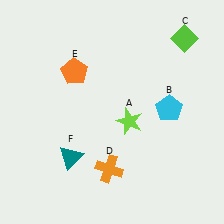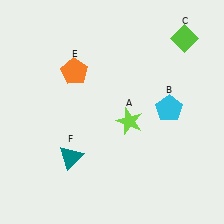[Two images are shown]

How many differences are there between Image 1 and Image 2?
There is 1 difference between the two images.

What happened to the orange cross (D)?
The orange cross (D) was removed in Image 2. It was in the bottom-left area of Image 1.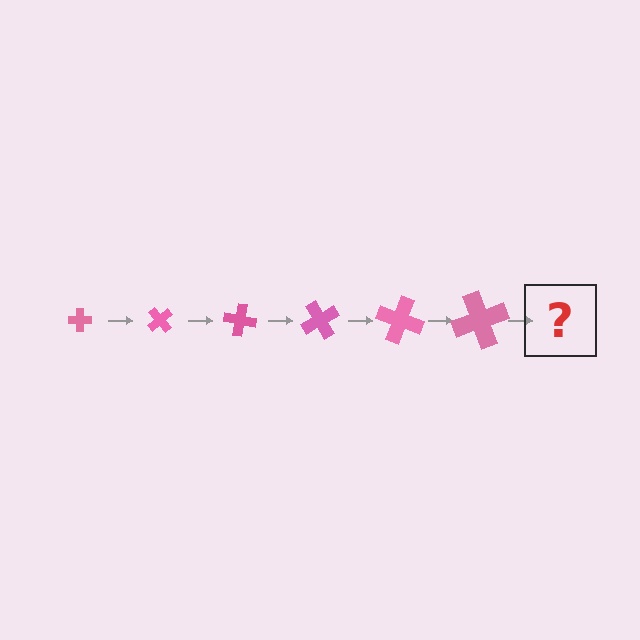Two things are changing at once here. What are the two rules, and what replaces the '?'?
The two rules are that the cross grows larger each step and it rotates 50 degrees each step. The '?' should be a cross, larger than the previous one and rotated 300 degrees from the start.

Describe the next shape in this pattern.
It should be a cross, larger than the previous one and rotated 300 degrees from the start.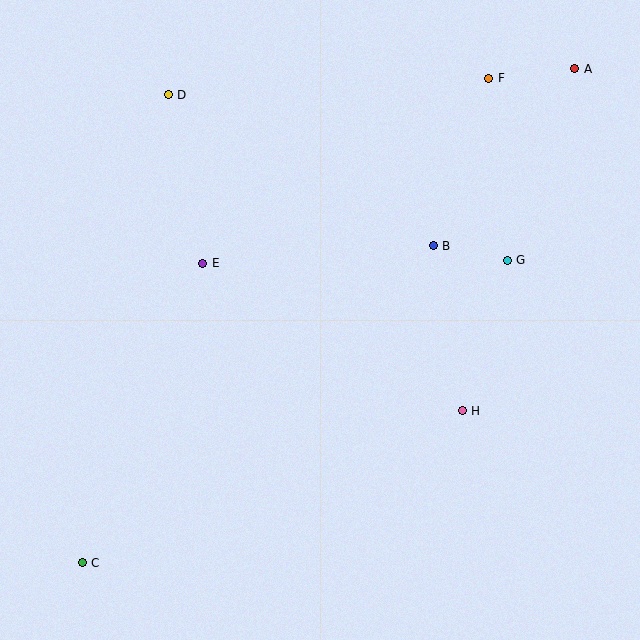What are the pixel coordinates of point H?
Point H is at (462, 411).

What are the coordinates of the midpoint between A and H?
The midpoint between A and H is at (519, 240).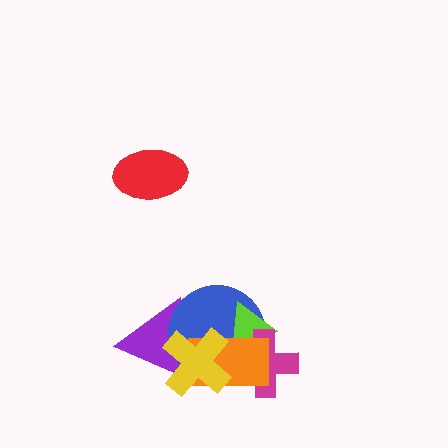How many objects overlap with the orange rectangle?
5 objects overlap with the orange rectangle.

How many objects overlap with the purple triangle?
3 objects overlap with the purple triangle.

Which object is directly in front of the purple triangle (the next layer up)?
The blue circle is directly in front of the purple triangle.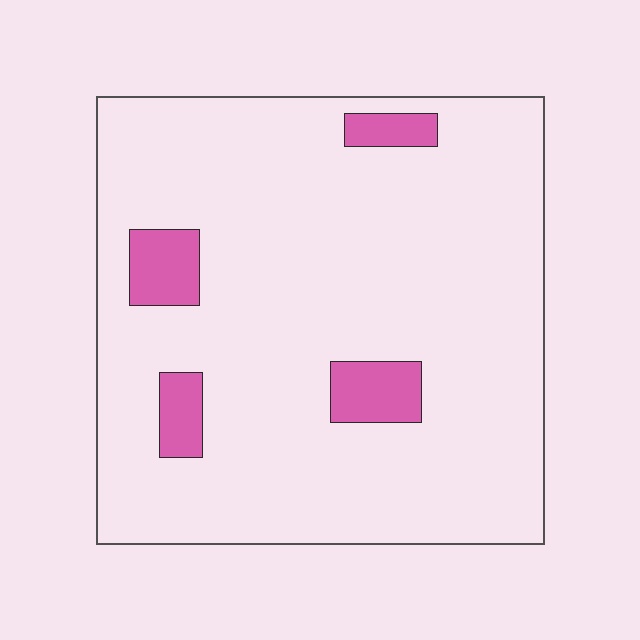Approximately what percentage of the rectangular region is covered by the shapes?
Approximately 10%.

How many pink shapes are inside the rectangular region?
4.